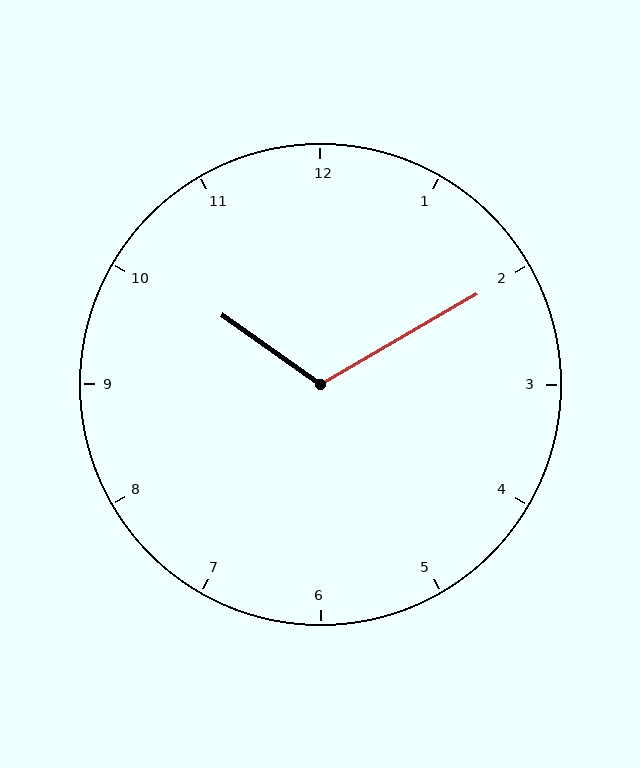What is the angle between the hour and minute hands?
Approximately 115 degrees.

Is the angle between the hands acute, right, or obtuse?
It is obtuse.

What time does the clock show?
10:10.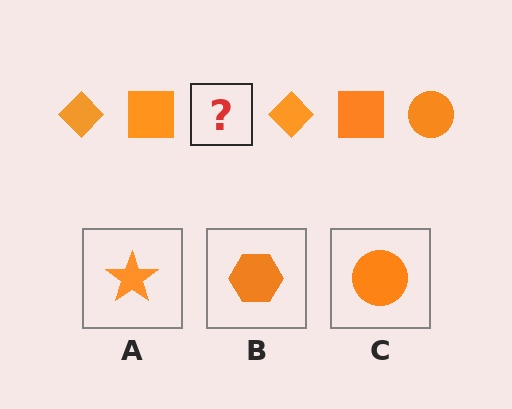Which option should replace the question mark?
Option C.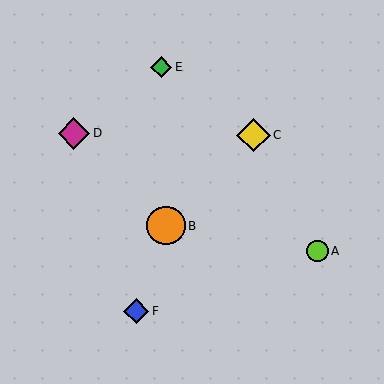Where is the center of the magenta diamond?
The center of the magenta diamond is at (74, 133).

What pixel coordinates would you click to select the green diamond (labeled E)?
Click at (161, 67) to select the green diamond E.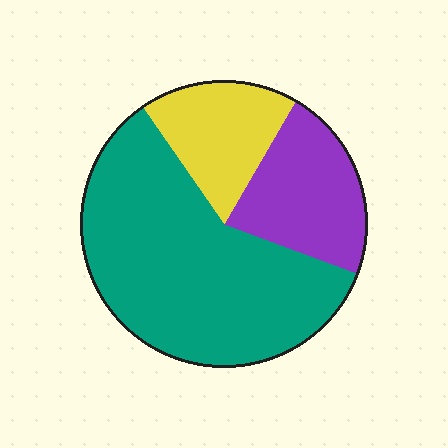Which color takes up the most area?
Teal, at roughly 60%.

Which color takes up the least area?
Yellow, at roughly 20%.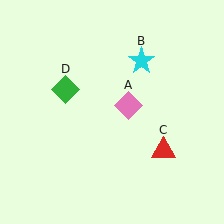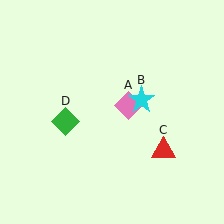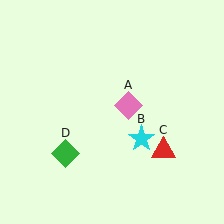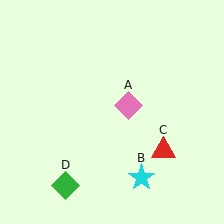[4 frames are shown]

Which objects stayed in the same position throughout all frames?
Pink diamond (object A) and red triangle (object C) remained stationary.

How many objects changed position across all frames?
2 objects changed position: cyan star (object B), green diamond (object D).